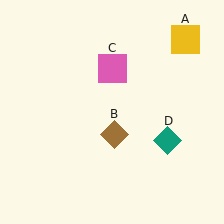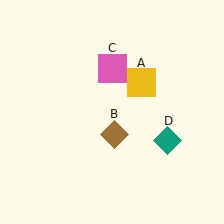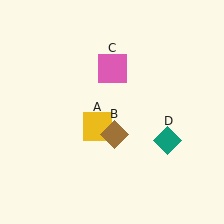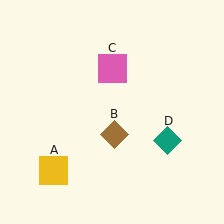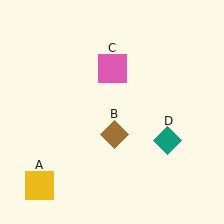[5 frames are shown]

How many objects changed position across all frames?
1 object changed position: yellow square (object A).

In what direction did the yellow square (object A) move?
The yellow square (object A) moved down and to the left.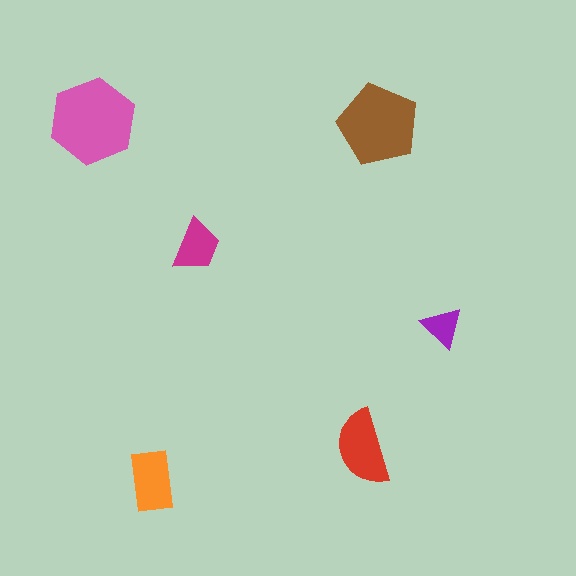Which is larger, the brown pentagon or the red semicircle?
The brown pentagon.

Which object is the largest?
The pink hexagon.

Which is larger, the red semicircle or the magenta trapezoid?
The red semicircle.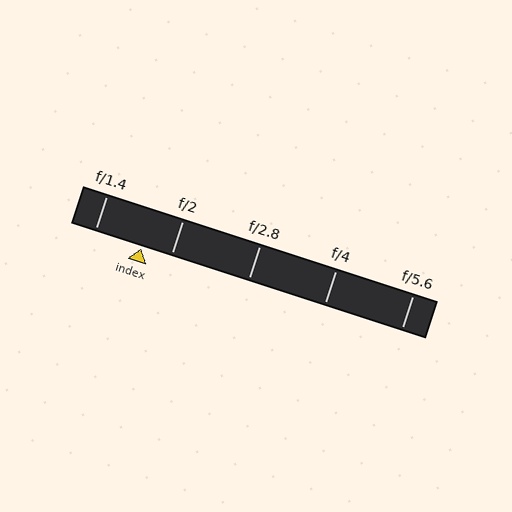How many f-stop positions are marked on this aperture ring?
There are 5 f-stop positions marked.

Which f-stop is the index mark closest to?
The index mark is closest to f/2.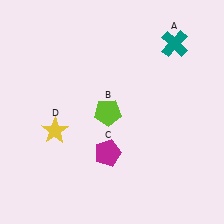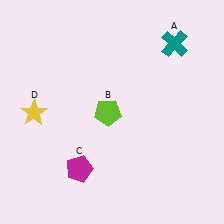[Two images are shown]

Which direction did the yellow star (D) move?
The yellow star (D) moved left.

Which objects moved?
The objects that moved are: the magenta pentagon (C), the yellow star (D).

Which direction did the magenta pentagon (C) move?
The magenta pentagon (C) moved left.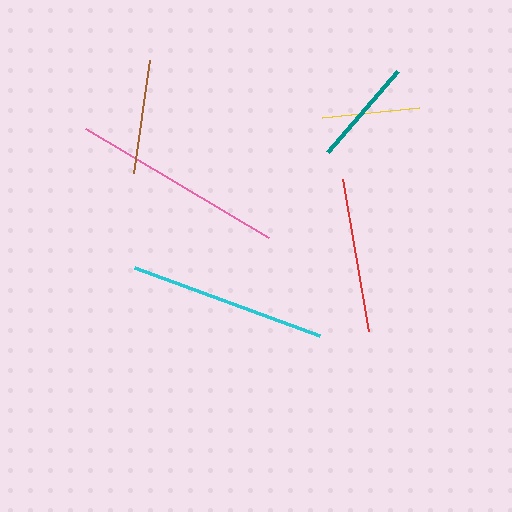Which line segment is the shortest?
The yellow line is the shortest at approximately 98 pixels.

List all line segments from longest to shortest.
From longest to shortest: pink, cyan, red, brown, teal, yellow.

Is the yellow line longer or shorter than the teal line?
The teal line is longer than the yellow line.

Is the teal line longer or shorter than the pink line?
The pink line is longer than the teal line.